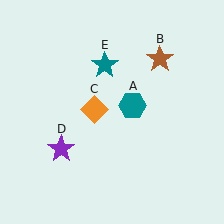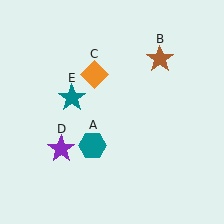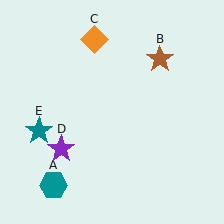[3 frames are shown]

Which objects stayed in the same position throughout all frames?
Brown star (object B) and purple star (object D) remained stationary.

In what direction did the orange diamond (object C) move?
The orange diamond (object C) moved up.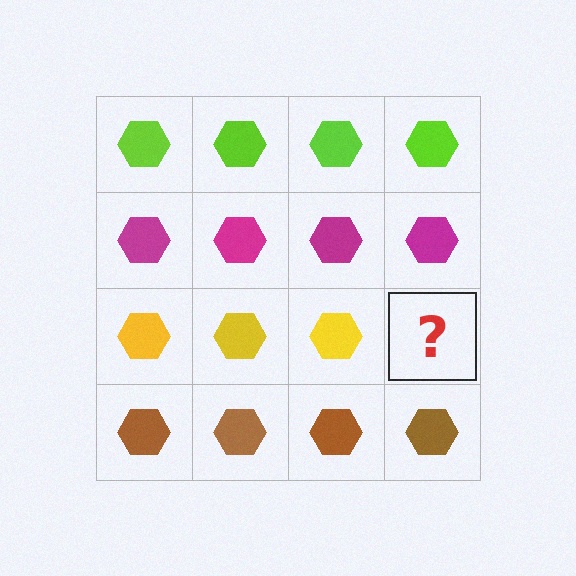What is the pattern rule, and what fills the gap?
The rule is that each row has a consistent color. The gap should be filled with a yellow hexagon.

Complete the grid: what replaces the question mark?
The question mark should be replaced with a yellow hexagon.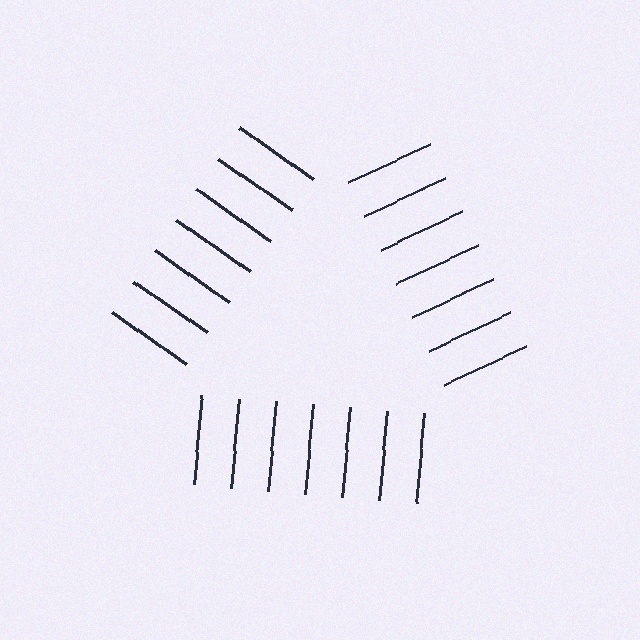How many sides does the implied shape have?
3 sides — the line-ends trace a triangle.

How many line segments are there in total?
21 — 7 along each of the 3 edges.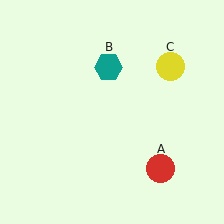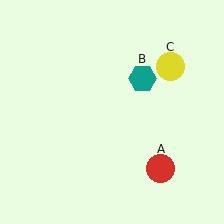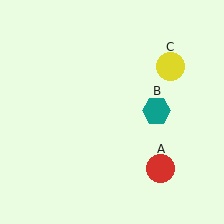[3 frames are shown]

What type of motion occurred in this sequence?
The teal hexagon (object B) rotated clockwise around the center of the scene.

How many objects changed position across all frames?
1 object changed position: teal hexagon (object B).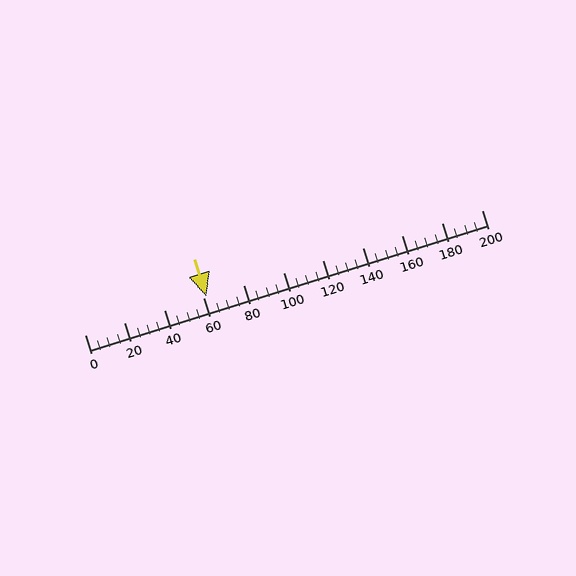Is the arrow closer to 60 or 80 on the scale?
The arrow is closer to 60.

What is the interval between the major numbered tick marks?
The major tick marks are spaced 20 units apart.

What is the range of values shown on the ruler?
The ruler shows values from 0 to 200.